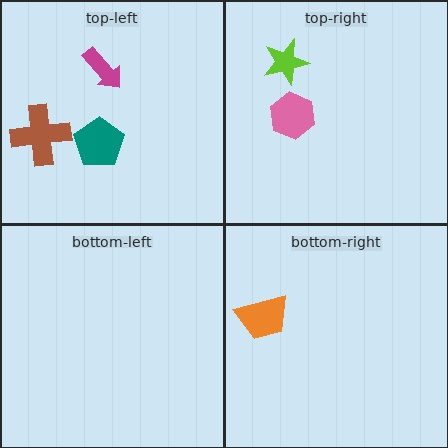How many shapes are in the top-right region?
2.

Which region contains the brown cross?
The top-left region.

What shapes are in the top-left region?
The brown cross, the magenta arrow, the teal pentagon.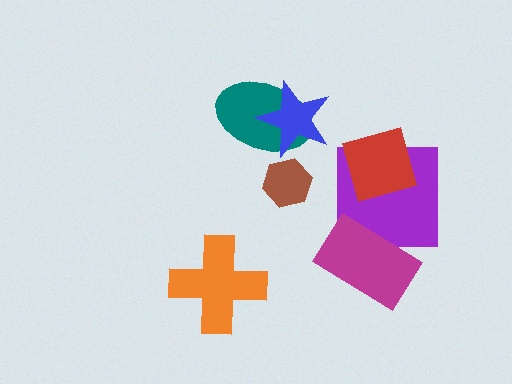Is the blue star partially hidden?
No, no other shape covers it.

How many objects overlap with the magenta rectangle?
1 object overlaps with the magenta rectangle.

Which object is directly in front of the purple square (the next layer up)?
The magenta rectangle is directly in front of the purple square.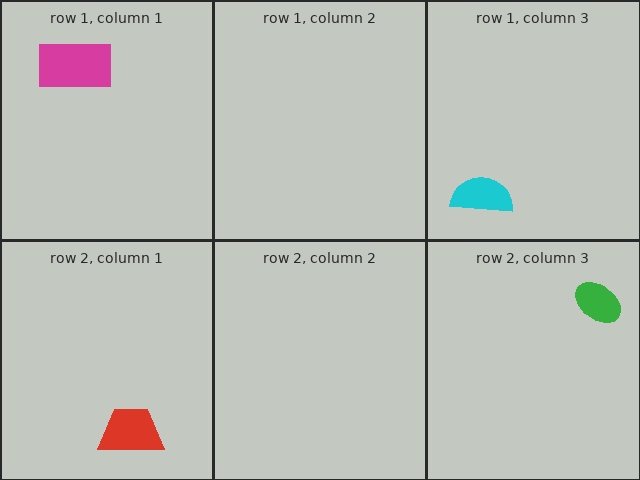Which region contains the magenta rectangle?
The row 1, column 1 region.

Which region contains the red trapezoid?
The row 2, column 1 region.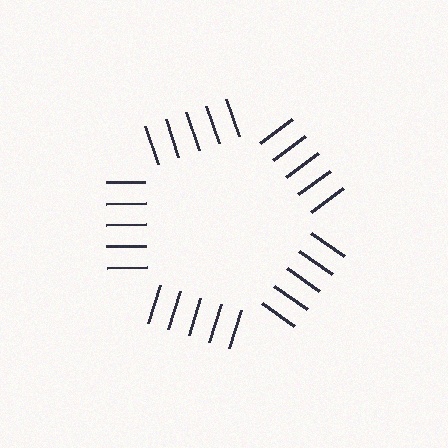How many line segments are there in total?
25 — 5 along each of the 5 edges.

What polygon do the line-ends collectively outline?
An illusory pentagon — the line segments terminate on its edges but no continuous stroke is drawn.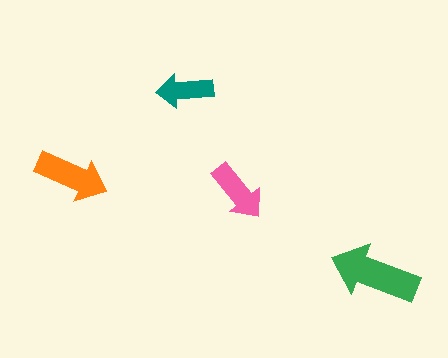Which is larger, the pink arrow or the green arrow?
The green one.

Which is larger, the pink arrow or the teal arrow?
The pink one.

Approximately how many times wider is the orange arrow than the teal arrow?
About 1.5 times wider.